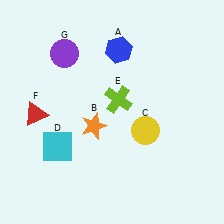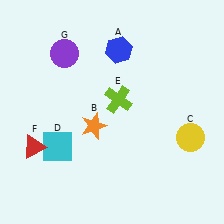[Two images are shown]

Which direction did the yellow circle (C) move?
The yellow circle (C) moved right.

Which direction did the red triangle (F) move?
The red triangle (F) moved down.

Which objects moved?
The objects that moved are: the yellow circle (C), the red triangle (F).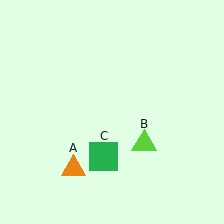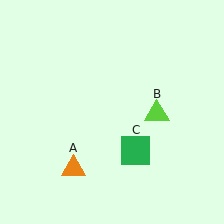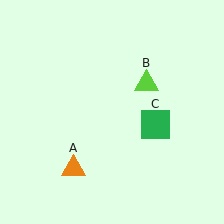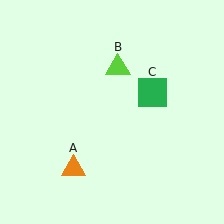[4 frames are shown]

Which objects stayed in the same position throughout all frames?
Orange triangle (object A) remained stationary.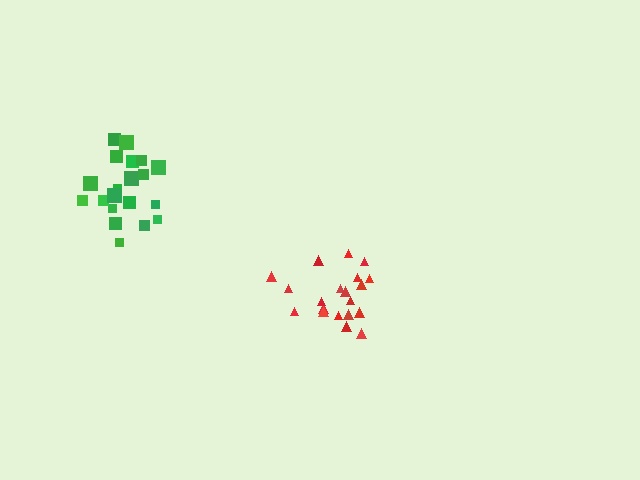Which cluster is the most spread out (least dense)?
Green.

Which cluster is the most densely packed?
Red.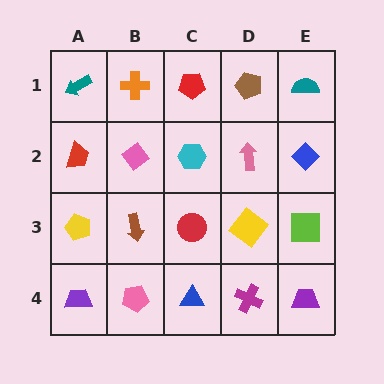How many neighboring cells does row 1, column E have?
2.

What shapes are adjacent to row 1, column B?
A pink diamond (row 2, column B), a teal arrow (row 1, column A), a red pentagon (row 1, column C).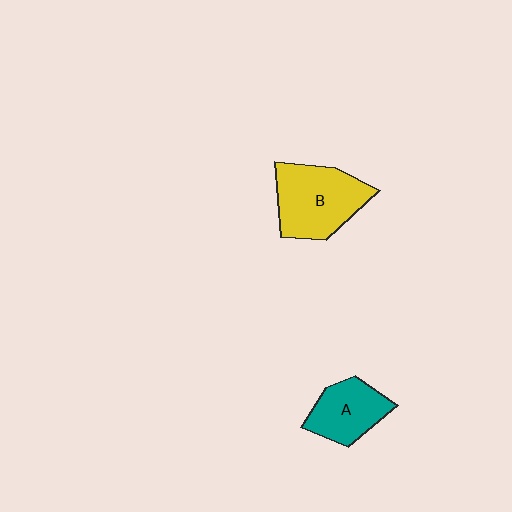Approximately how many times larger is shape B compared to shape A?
Approximately 1.5 times.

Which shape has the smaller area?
Shape A (teal).